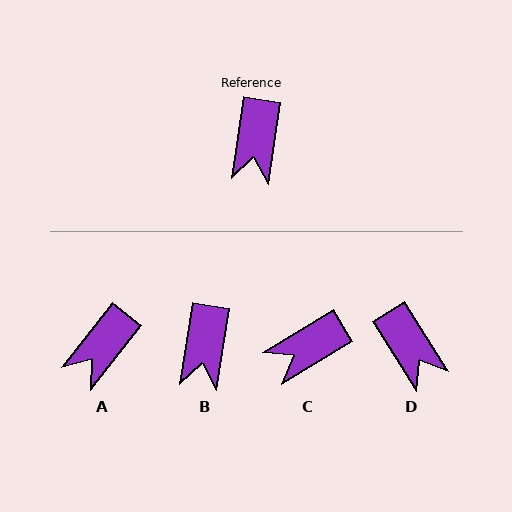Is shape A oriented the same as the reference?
No, it is off by about 30 degrees.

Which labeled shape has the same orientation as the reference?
B.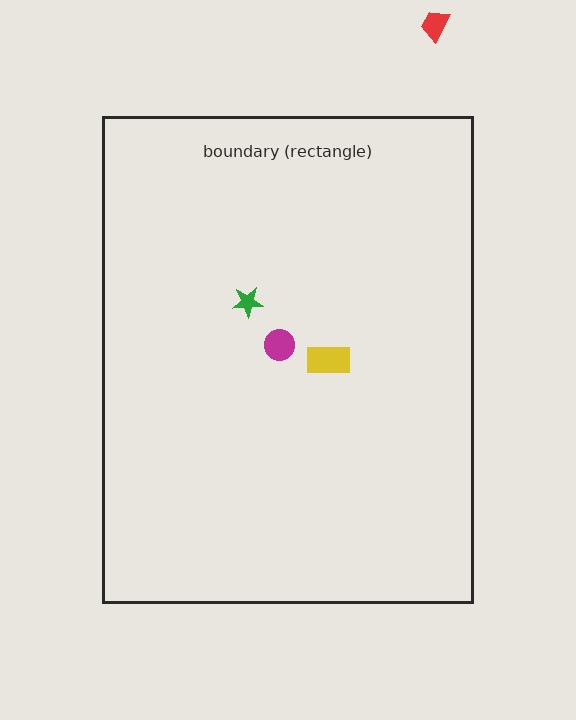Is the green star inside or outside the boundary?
Inside.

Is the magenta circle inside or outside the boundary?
Inside.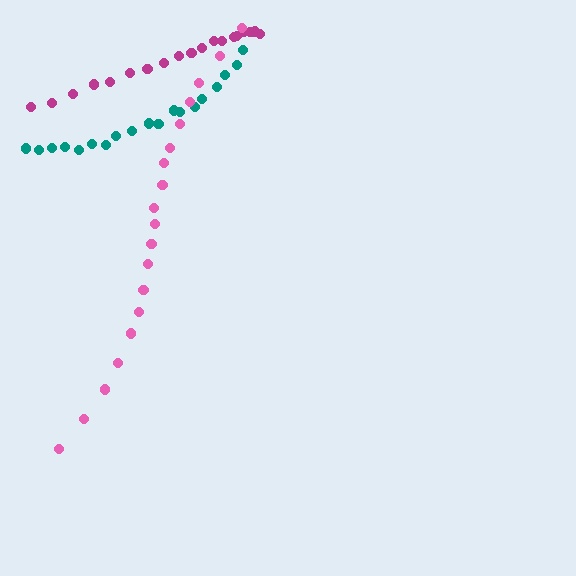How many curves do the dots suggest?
There are 3 distinct paths.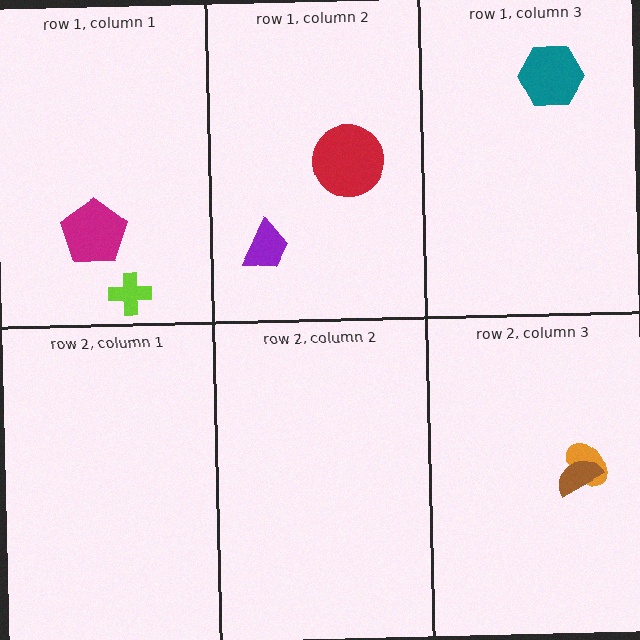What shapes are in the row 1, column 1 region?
The lime cross, the magenta pentagon.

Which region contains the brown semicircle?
The row 2, column 3 region.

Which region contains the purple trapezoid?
The row 1, column 2 region.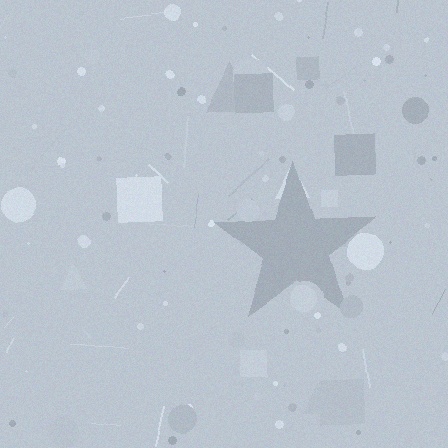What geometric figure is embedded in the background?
A star is embedded in the background.